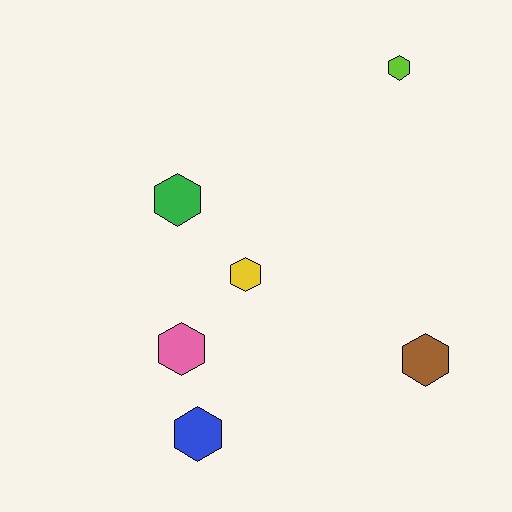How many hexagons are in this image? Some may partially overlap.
There are 6 hexagons.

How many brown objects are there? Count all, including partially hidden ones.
There is 1 brown object.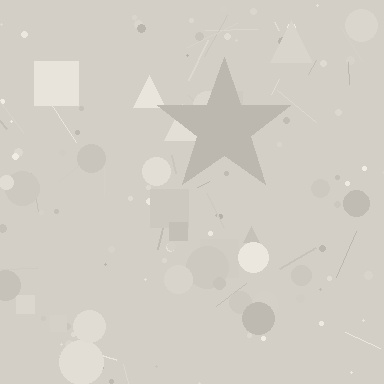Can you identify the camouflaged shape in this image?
The camouflaged shape is a star.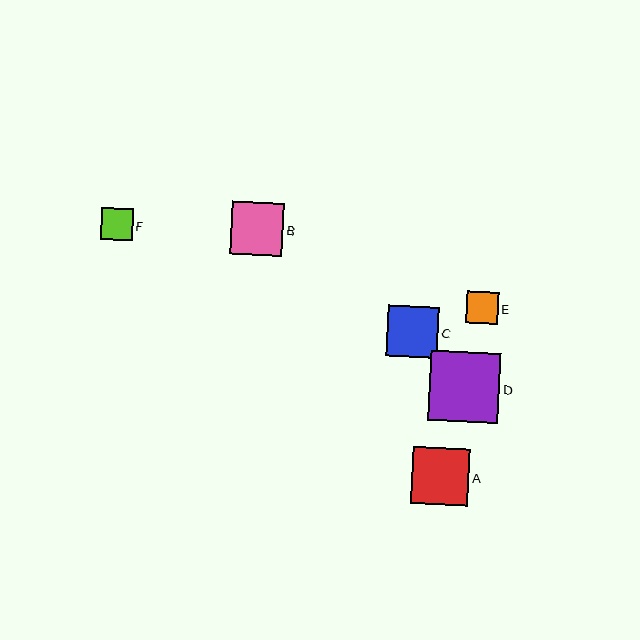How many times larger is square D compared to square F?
Square D is approximately 2.2 times the size of square F.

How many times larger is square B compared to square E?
Square B is approximately 1.6 times the size of square E.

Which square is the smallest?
Square F is the smallest with a size of approximately 32 pixels.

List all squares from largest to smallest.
From largest to smallest: D, A, B, C, E, F.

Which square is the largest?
Square D is the largest with a size of approximately 70 pixels.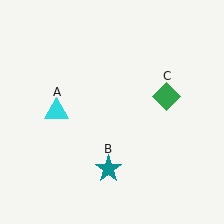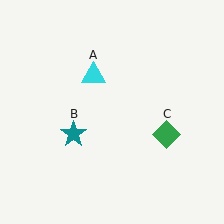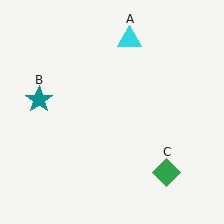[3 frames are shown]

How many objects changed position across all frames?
3 objects changed position: cyan triangle (object A), teal star (object B), green diamond (object C).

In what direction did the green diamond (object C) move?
The green diamond (object C) moved down.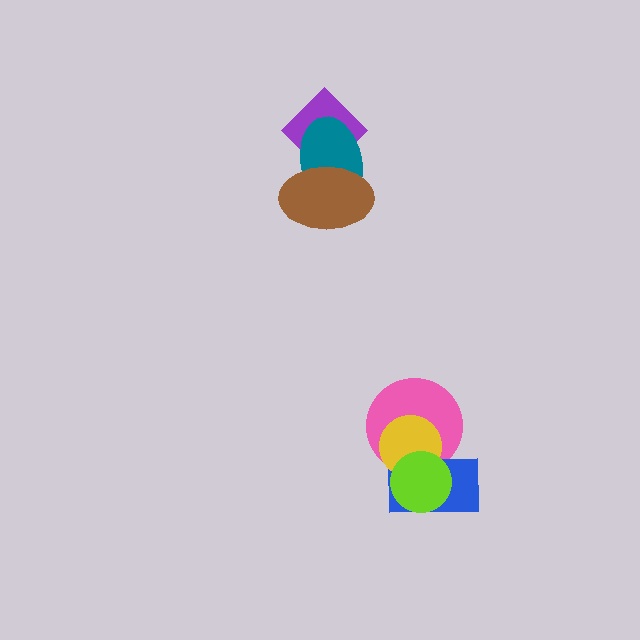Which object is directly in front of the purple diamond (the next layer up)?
The teal ellipse is directly in front of the purple diamond.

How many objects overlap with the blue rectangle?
3 objects overlap with the blue rectangle.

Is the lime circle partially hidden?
No, no other shape covers it.